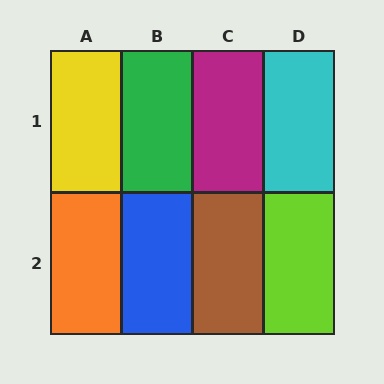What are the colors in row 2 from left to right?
Orange, blue, brown, lime.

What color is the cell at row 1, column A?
Yellow.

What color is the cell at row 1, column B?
Green.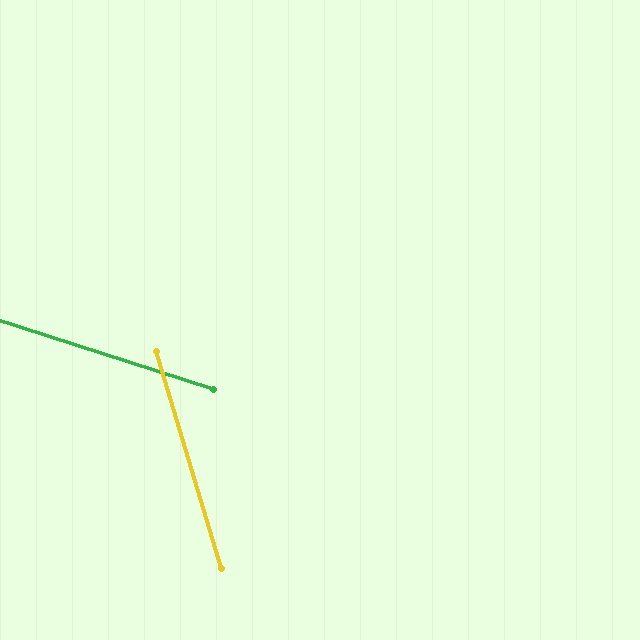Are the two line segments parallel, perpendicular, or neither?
Neither parallel nor perpendicular — they differ by about 56°.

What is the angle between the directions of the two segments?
Approximately 56 degrees.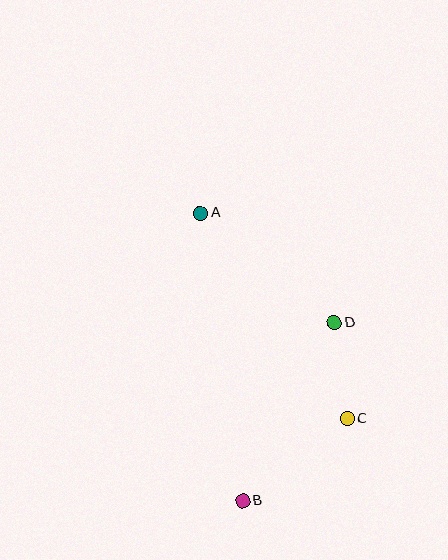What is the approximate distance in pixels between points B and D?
The distance between B and D is approximately 200 pixels.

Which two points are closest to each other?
Points C and D are closest to each other.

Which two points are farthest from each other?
Points A and B are farthest from each other.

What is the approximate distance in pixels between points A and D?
The distance between A and D is approximately 173 pixels.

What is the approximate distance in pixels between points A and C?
The distance between A and C is approximately 253 pixels.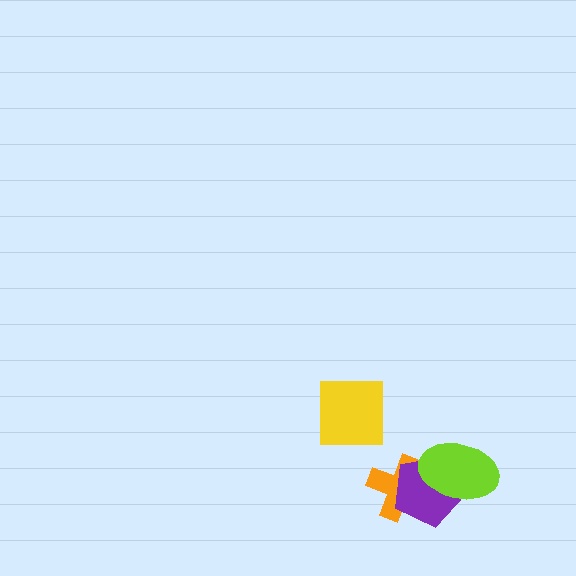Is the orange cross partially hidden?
Yes, it is partially covered by another shape.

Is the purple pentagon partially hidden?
Yes, it is partially covered by another shape.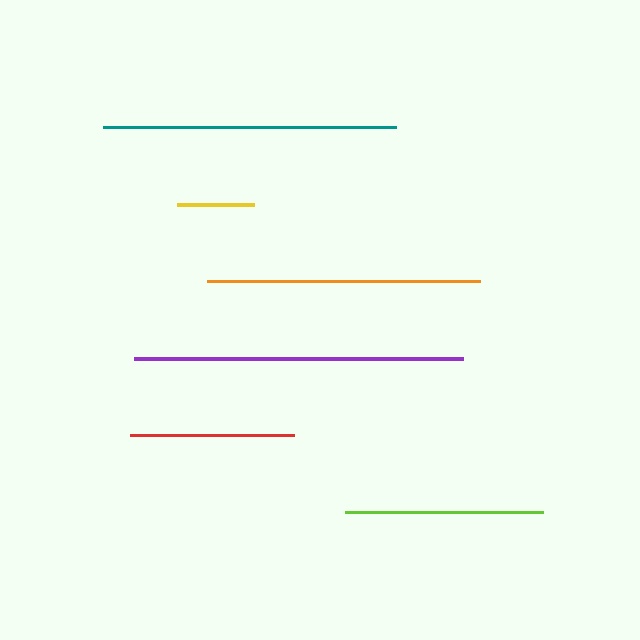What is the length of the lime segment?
The lime segment is approximately 198 pixels long.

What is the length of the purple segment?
The purple segment is approximately 329 pixels long.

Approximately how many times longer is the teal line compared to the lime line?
The teal line is approximately 1.5 times the length of the lime line.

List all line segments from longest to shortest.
From longest to shortest: purple, teal, orange, lime, red, yellow.